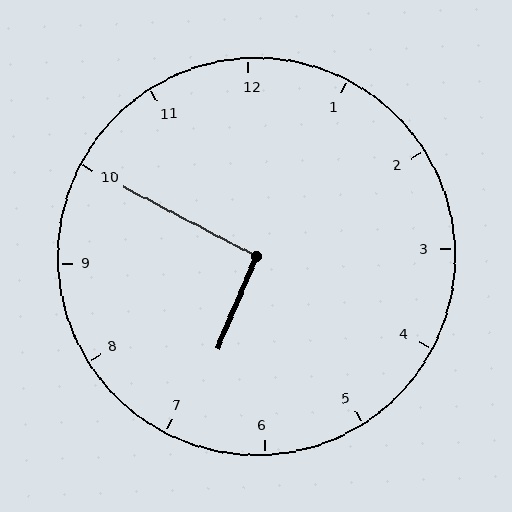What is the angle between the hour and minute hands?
Approximately 95 degrees.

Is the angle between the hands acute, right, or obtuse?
It is right.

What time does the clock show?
6:50.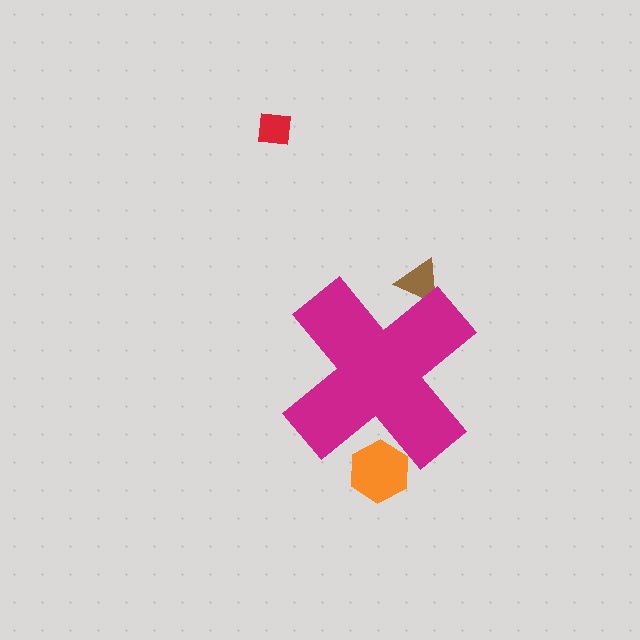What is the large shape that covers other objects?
A magenta cross.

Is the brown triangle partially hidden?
Yes, the brown triangle is partially hidden behind the magenta cross.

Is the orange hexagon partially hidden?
Yes, the orange hexagon is partially hidden behind the magenta cross.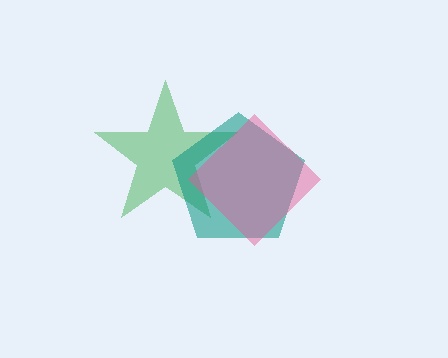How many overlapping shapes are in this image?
There are 3 overlapping shapes in the image.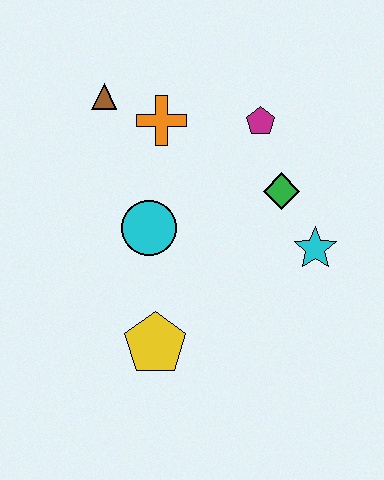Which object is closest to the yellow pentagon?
The cyan circle is closest to the yellow pentagon.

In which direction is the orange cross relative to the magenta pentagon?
The orange cross is to the left of the magenta pentagon.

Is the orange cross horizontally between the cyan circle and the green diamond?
Yes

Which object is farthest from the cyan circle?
The cyan star is farthest from the cyan circle.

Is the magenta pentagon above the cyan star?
Yes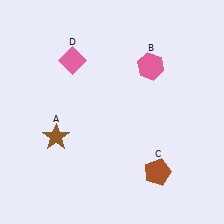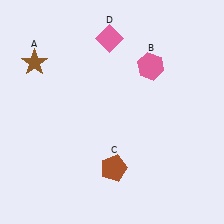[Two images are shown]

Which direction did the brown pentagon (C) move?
The brown pentagon (C) moved left.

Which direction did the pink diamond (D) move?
The pink diamond (D) moved right.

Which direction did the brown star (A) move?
The brown star (A) moved up.